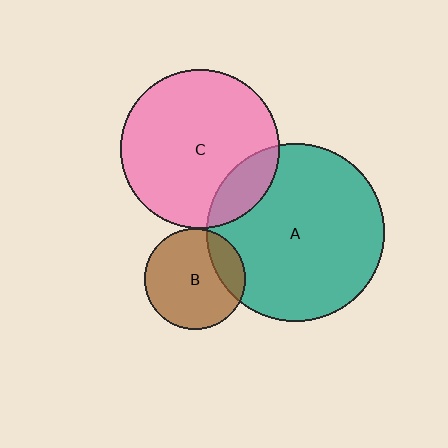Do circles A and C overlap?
Yes.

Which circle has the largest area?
Circle A (teal).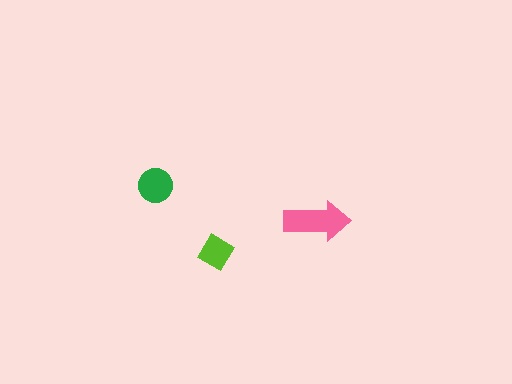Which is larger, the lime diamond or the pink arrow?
The pink arrow.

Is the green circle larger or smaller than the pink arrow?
Smaller.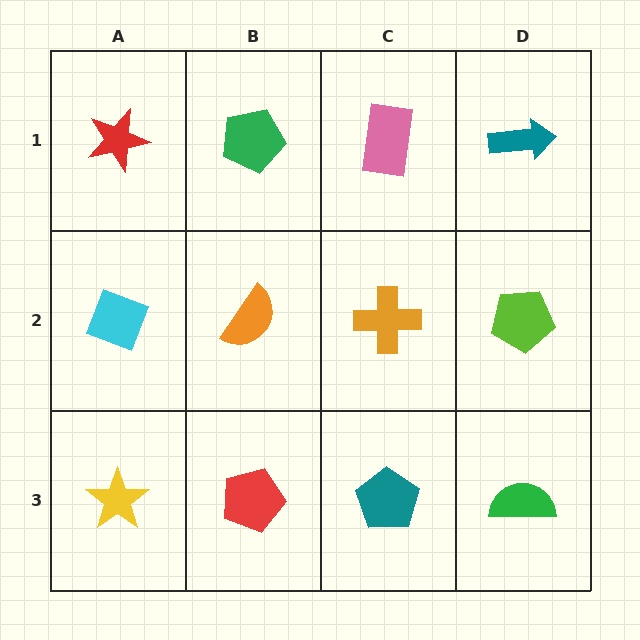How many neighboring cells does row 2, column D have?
3.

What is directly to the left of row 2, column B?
A cyan diamond.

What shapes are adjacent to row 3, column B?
An orange semicircle (row 2, column B), a yellow star (row 3, column A), a teal pentagon (row 3, column C).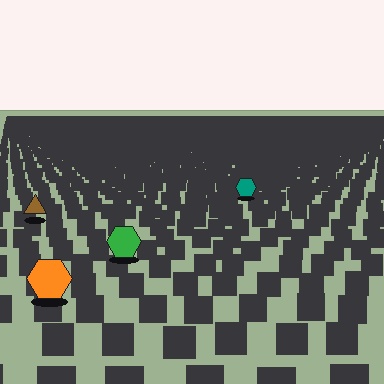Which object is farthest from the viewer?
The teal hexagon is farthest from the viewer. It appears smaller and the ground texture around it is denser.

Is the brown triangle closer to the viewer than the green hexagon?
No. The green hexagon is closer — you can tell from the texture gradient: the ground texture is coarser near it.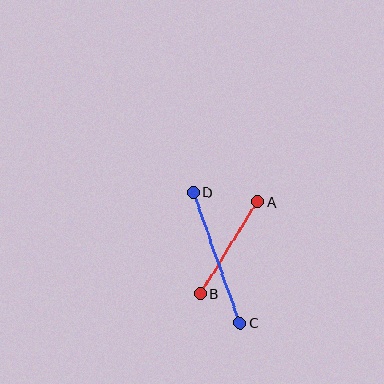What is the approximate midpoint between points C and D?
The midpoint is at approximately (216, 257) pixels.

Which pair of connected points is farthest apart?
Points C and D are farthest apart.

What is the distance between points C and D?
The distance is approximately 139 pixels.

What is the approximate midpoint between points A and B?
The midpoint is at approximately (229, 248) pixels.